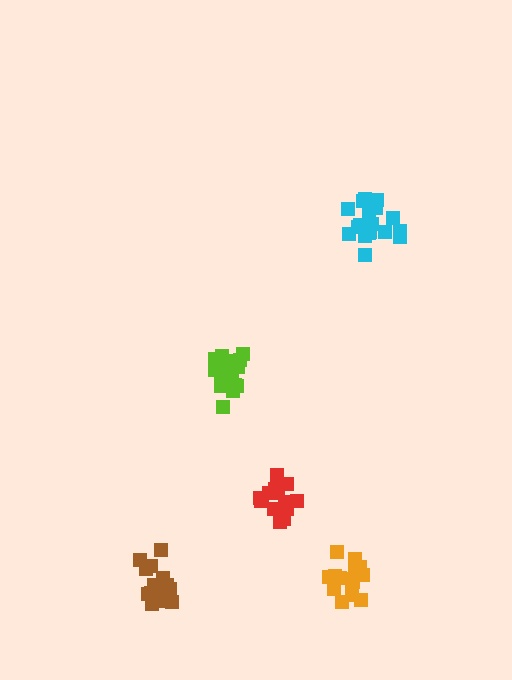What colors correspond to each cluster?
The clusters are colored: red, lime, cyan, brown, orange.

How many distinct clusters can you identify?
There are 5 distinct clusters.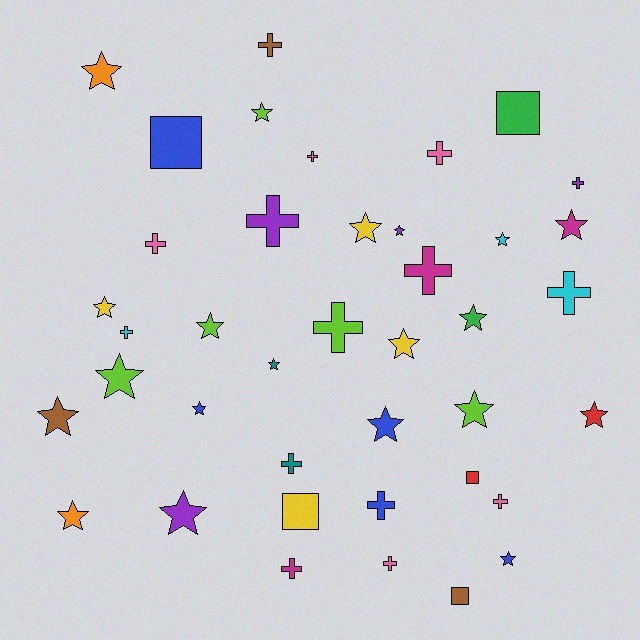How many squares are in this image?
There are 5 squares.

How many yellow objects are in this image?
There are 4 yellow objects.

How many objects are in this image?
There are 40 objects.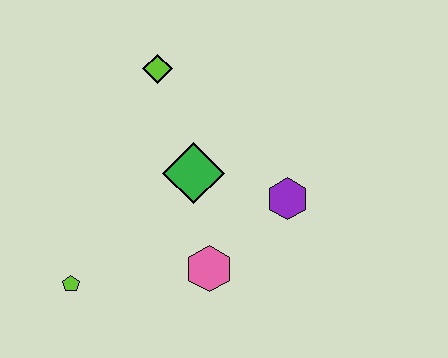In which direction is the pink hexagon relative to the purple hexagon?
The pink hexagon is to the left of the purple hexagon.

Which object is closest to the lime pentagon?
The pink hexagon is closest to the lime pentagon.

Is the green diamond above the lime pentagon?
Yes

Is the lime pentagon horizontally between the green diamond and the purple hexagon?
No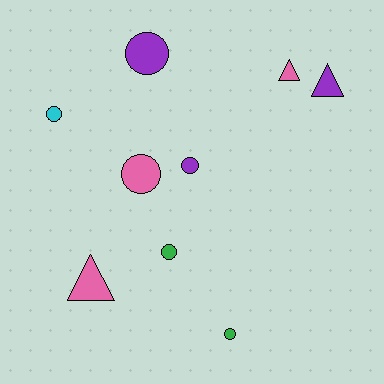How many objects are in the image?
There are 9 objects.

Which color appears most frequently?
Purple, with 3 objects.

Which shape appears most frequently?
Circle, with 6 objects.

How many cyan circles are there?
There is 1 cyan circle.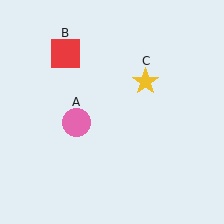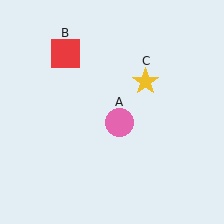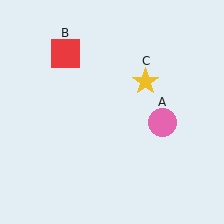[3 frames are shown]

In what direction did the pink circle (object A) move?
The pink circle (object A) moved right.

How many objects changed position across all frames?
1 object changed position: pink circle (object A).